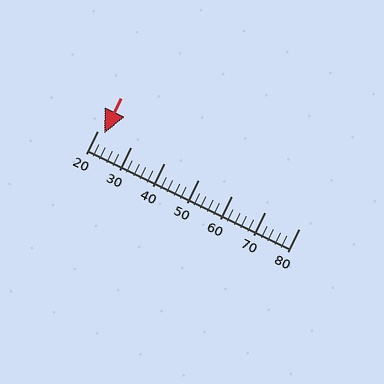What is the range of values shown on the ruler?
The ruler shows values from 20 to 80.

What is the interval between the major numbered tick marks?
The major tick marks are spaced 10 units apart.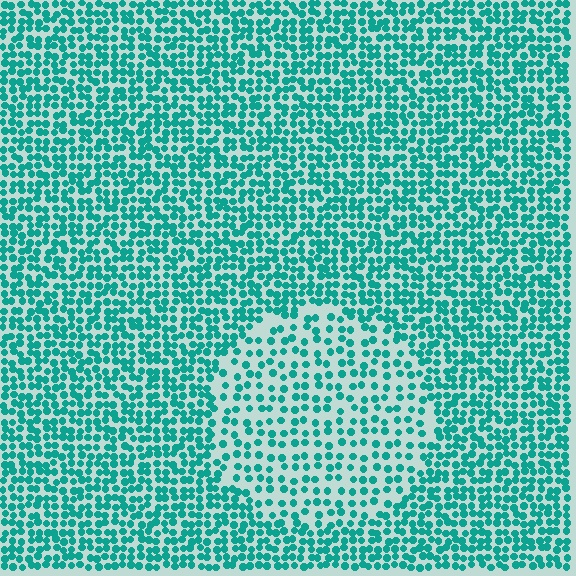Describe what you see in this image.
The image contains small teal elements arranged at two different densities. A circle-shaped region is visible where the elements are less densely packed than the surrounding area.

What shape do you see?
I see a circle.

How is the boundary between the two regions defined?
The boundary is defined by a change in element density (approximately 1.8x ratio). All elements are the same color, size, and shape.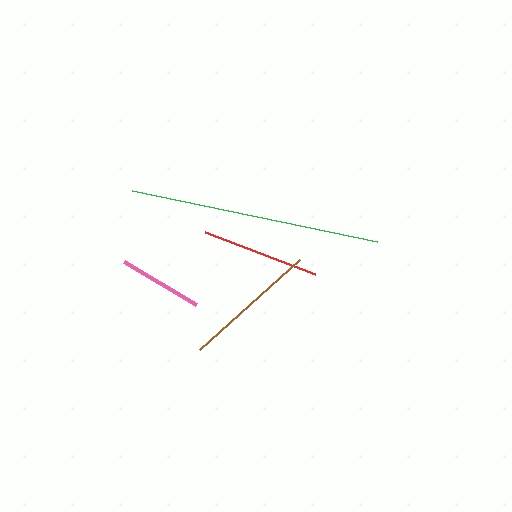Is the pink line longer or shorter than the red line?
The red line is longer than the pink line.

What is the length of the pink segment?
The pink segment is approximately 84 pixels long.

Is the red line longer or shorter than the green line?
The green line is longer than the red line.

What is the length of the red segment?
The red segment is approximately 118 pixels long.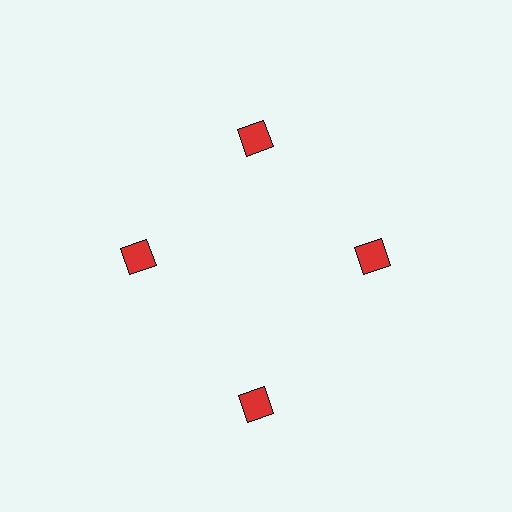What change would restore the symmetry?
The symmetry would be restored by moving it inward, back onto the ring so that all 4 diamonds sit at equal angles and equal distance from the center.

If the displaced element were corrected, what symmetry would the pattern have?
It would have 4-fold rotational symmetry — the pattern would map onto itself every 90 degrees.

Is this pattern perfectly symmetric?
No. The 4 red diamonds are arranged in a ring, but one element near the 6 o'clock position is pushed outward from the center, breaking the 4-fold rotational symmetry.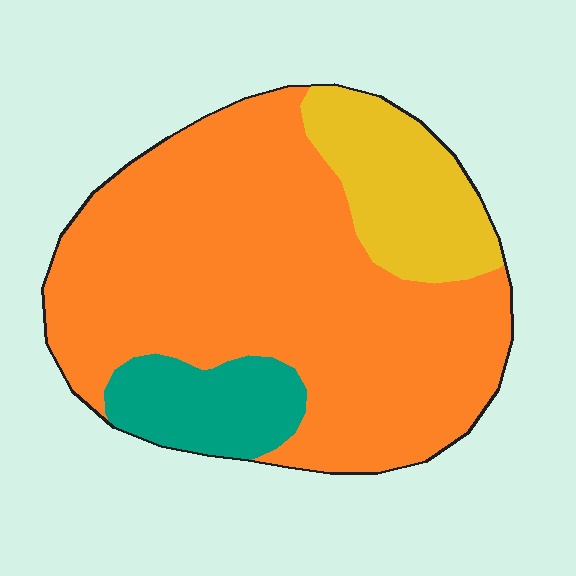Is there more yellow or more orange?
Orange.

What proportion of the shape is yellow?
Yellow covers around 15% of the shape.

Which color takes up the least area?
Teal, at roughly 10%.